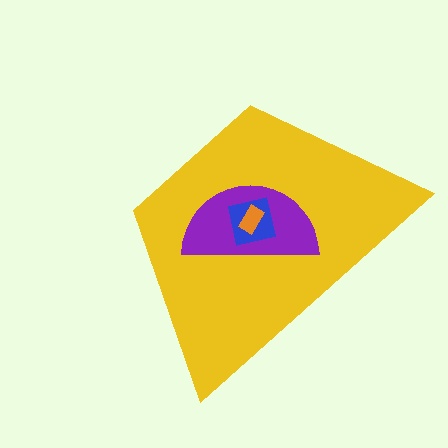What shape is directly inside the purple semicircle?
The blue square.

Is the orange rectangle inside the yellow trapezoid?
Yes.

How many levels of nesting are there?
4.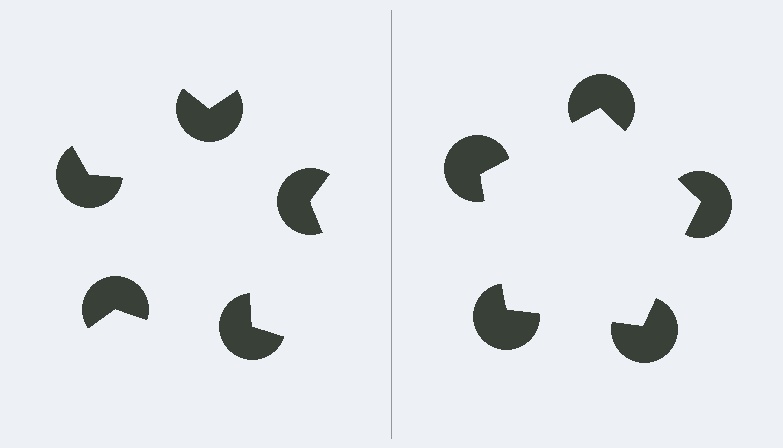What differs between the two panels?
The pac-man discs are positioned identically on both sides; only the wedge orientations differ. On the right they align to a pentagon; on the left they are misaligned.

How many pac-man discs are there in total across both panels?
10 — 5 on each side.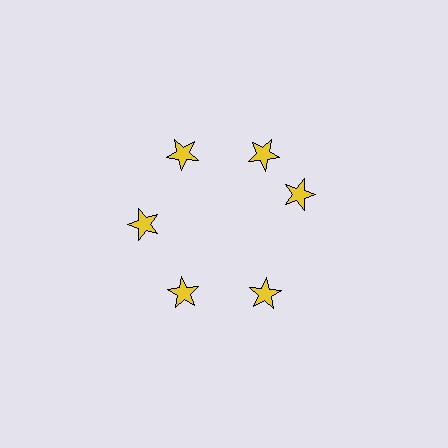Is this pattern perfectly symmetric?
No. The 6 yellow stars are arranged in a ring, but one element near the 3 o'clock position is rotated out of alignment along the ring, breaking the 6-fold rotational symmetry.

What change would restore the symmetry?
The symmetry would be restored by rotating it back into even spacing with its neighbors so that all 6 stars sit at equal angles and equal distance from the center.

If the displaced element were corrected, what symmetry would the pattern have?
It would have 6-fold rotational symmetry — the pattern would map onto itself every 60 degrees.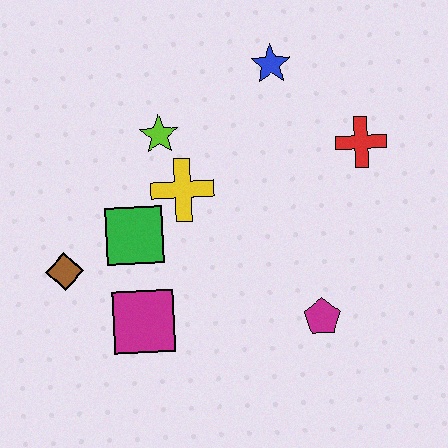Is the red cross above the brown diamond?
Yes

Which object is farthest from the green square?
The red cross is farthest from the green square.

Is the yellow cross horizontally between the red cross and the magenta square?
Yes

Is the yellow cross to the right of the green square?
Yes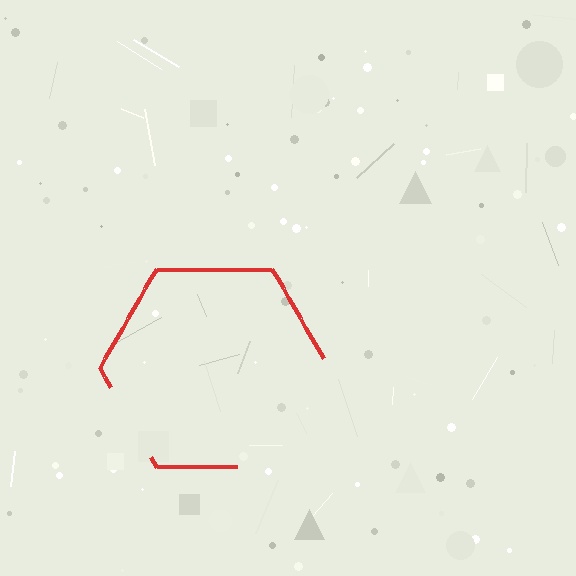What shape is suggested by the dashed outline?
The dashed outline suggests a hexagon.